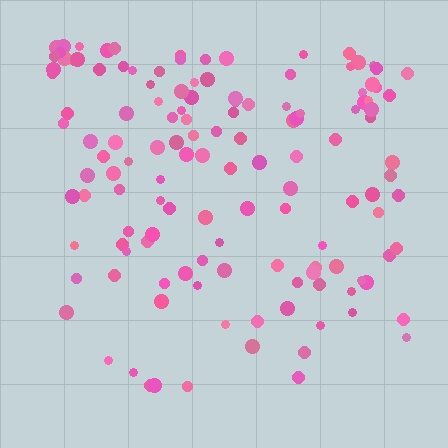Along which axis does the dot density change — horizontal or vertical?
Vertical.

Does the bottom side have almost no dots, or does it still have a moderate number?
Still a moderate number, just noticeably fewer than the top.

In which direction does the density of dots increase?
From bottom to top, with the top side densest.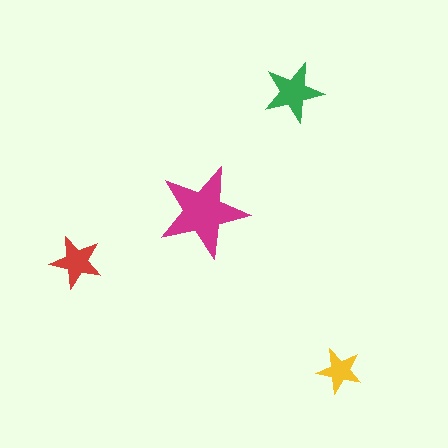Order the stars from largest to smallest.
the magenta one, the green one, the red one, the yellow one.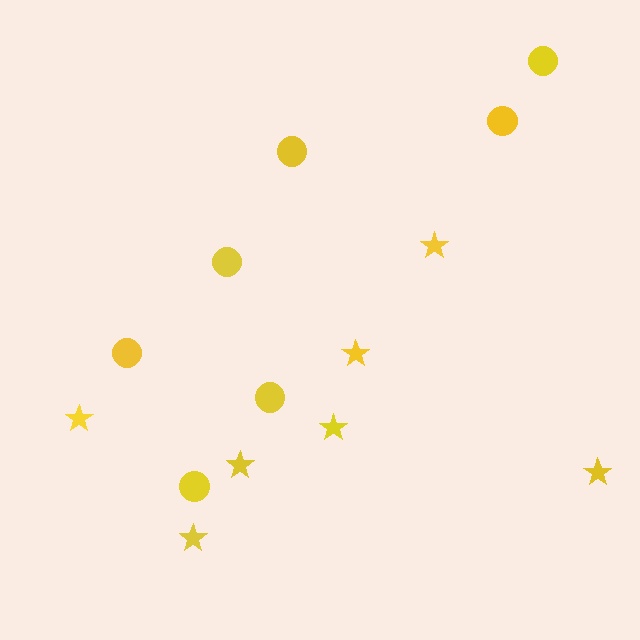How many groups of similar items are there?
There are 2 groups: one group of circles (7) and one group of stars (7).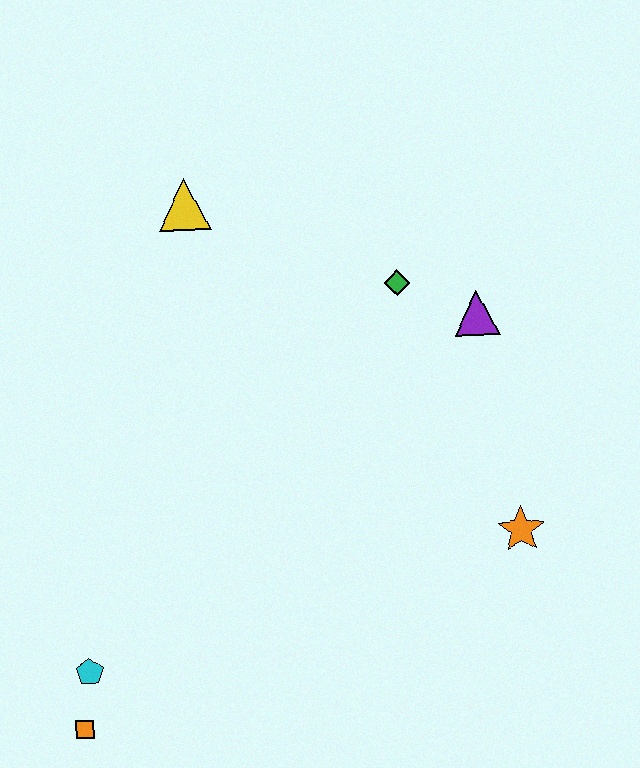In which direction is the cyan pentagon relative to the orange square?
The cyan pentagon is above the orange square.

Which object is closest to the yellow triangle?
The green diamond is closest to the yellow triangle.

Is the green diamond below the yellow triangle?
Yes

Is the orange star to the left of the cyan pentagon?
No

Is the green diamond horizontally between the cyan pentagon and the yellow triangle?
No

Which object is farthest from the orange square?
The purple triangle is farthest from the orange square.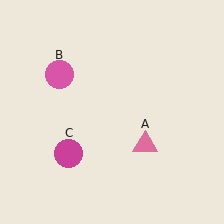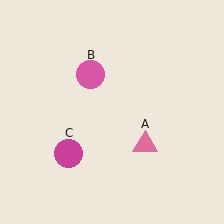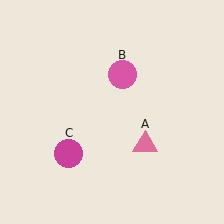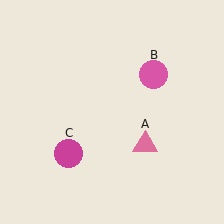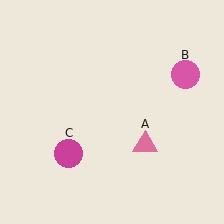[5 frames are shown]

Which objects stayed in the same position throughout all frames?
Pink triangle (object A) and magenta circle (object C) remained stationary.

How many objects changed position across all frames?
1 object changed position: pink circle (object B).